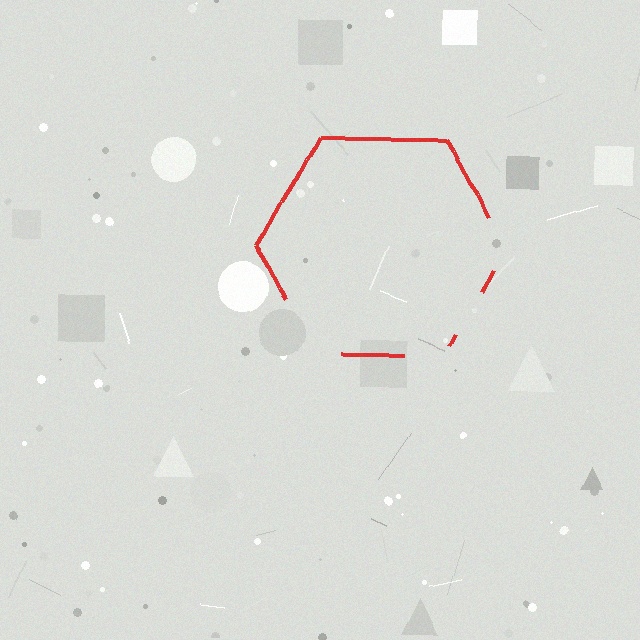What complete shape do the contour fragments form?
The contour fragments form a hexagon.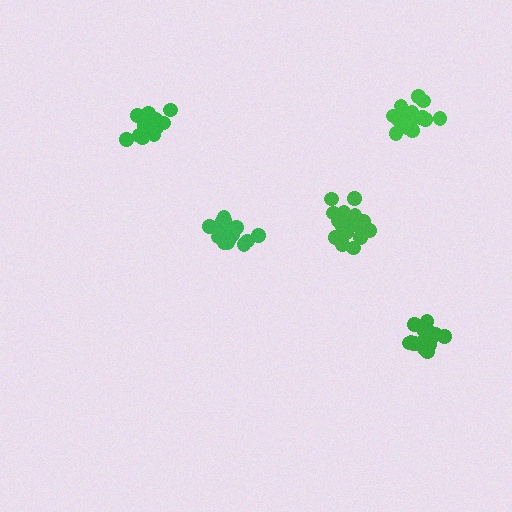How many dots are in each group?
Group 1: 19 dots, Group 2: 17 dots, Group 3: 17 dots, Group 4: 16 dots, Group 5: 15 dots (84 total).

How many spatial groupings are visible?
There are 5 spatial groupings.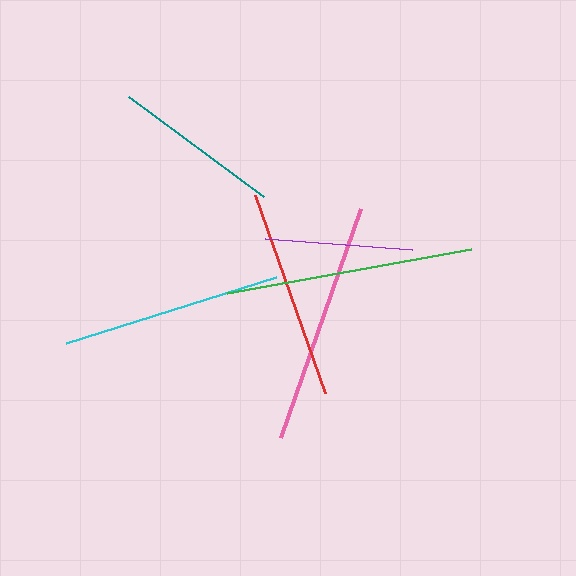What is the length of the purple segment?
The purple segment is approximately 147 pixels long.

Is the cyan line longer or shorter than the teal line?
The cyan line is longer than the teal line.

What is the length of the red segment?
The red segment is approximately 210 pixels long.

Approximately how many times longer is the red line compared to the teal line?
The red line is approximately 1.2 times the length of the teal line.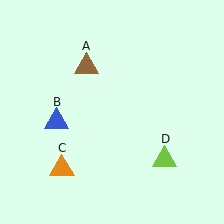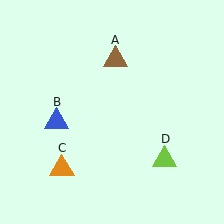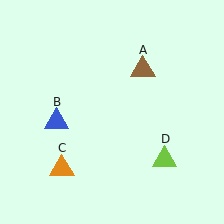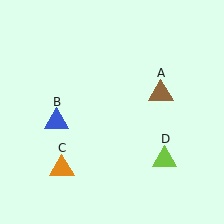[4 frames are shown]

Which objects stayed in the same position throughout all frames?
Blue triangle (object B) and orange triangle (object C) and lime triangle (object D) remained stationary.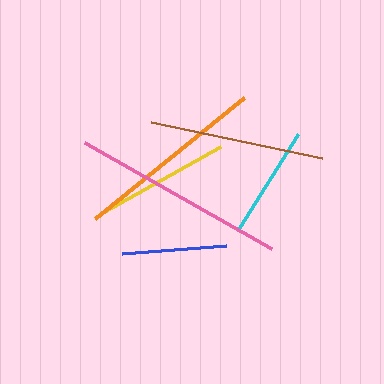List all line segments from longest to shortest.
From longest to shortest: pink, orange, brown, yellow, cyan, blue.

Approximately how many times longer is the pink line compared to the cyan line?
The pink line is approximately 1.9 times the length of the cyan line.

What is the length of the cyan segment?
The cyan segment is approximately 111 pixels long.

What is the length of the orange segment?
The orange segment is approximately 191 pixels long.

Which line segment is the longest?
The pink line is the longest at approximately 215 pixels.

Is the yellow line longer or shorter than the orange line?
The orange line is longer than the yellow line.